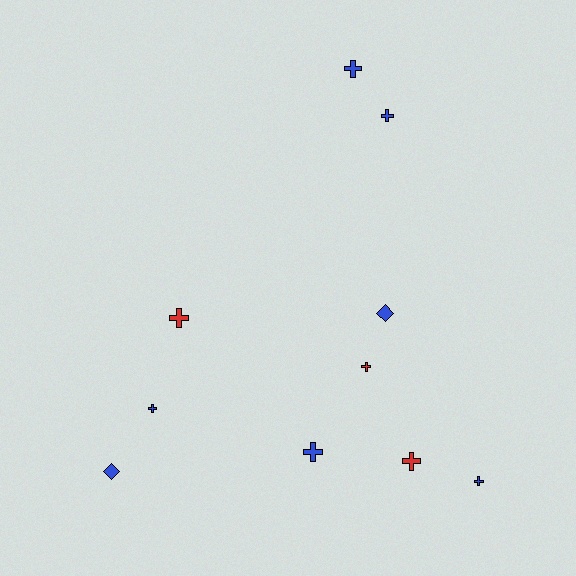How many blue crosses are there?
There are 5 blue crosses.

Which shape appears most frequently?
Cross, with 8 objects.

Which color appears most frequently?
Blue, with 7 objects.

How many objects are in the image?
There are 10 objects.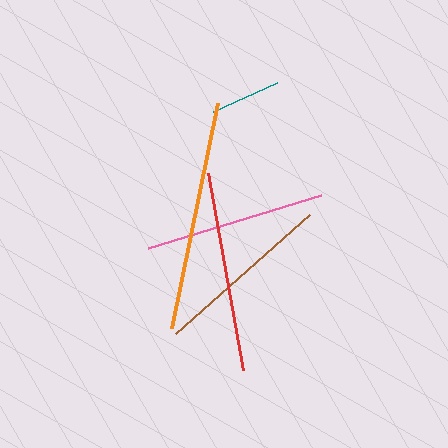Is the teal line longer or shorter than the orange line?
The orange line is longer than the teal line.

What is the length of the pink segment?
The pink segment is approximately 181 pixels long.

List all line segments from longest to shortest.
From longest to shortest: orange, red, pink, brown, teal.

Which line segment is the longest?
The orange line is the longest at approximately 230 pixels.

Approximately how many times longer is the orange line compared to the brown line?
The orange line is approximately 1.3 times the length of the brown line.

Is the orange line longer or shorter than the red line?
The orange line is longer than the red line.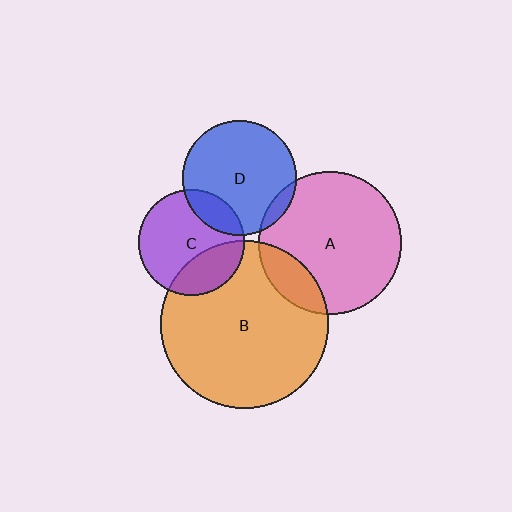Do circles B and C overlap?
Yes.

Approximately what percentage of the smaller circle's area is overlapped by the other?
Approximately 30%.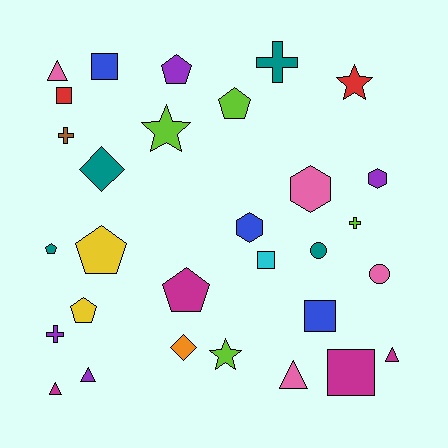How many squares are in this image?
There are 5 squares.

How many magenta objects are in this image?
There are 4 magenta objects.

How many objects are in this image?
There are 30 objects.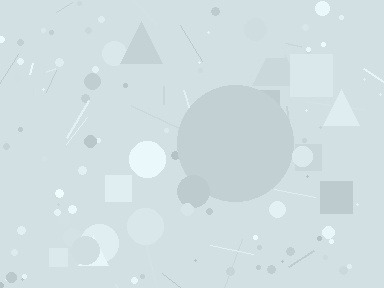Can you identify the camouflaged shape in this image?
The camouflaged shape is a circle.